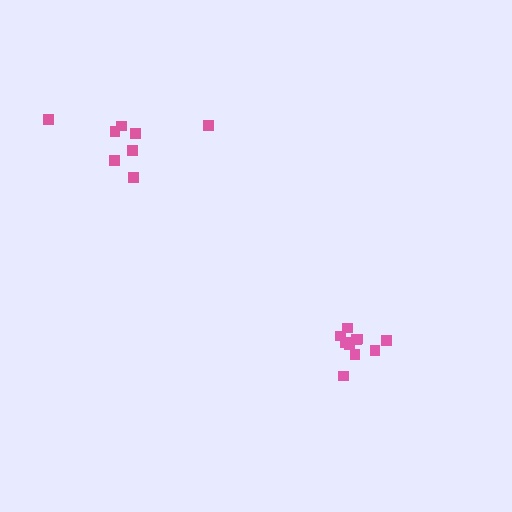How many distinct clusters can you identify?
There are 2 distinct clusters.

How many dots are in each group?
Group 1: 8 dots, Group 2: 10 dots (18 total).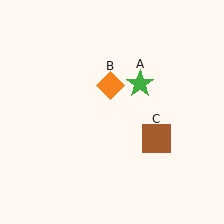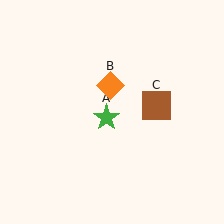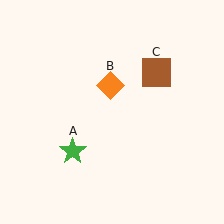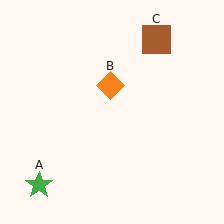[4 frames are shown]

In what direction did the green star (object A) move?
The green star (object A) moved down and to the left.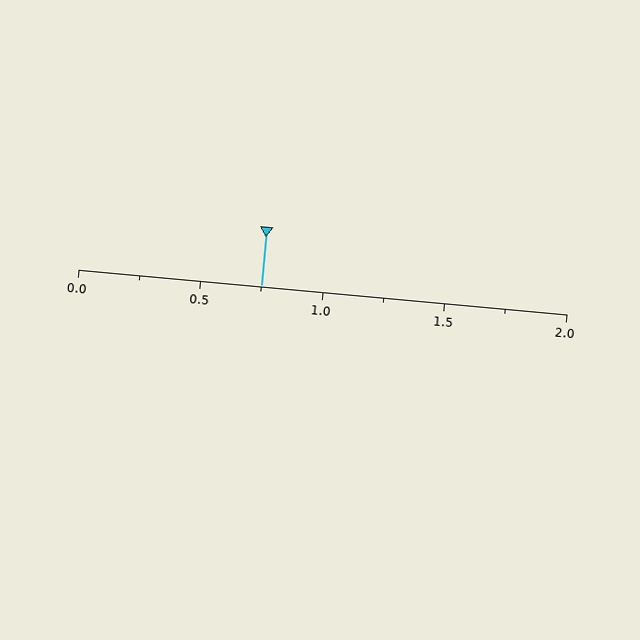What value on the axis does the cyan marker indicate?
The marker indicates approximately 0.75.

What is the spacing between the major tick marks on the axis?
The major ticks are spaced 0.5 apart.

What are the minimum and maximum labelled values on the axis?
The axis runs from 0.0 to 2.0.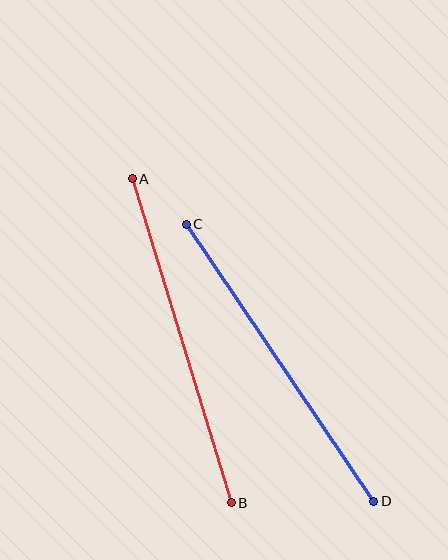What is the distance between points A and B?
The distance is approximately 339 pixels.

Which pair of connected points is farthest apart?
Points A and B are farthest apart.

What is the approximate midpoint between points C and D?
The midpoint is at approximately (280, 363) pixels.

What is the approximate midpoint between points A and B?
The midpoint is at approximately (182, 341) pixels.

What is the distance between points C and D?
The distance is approximately 335 pixels.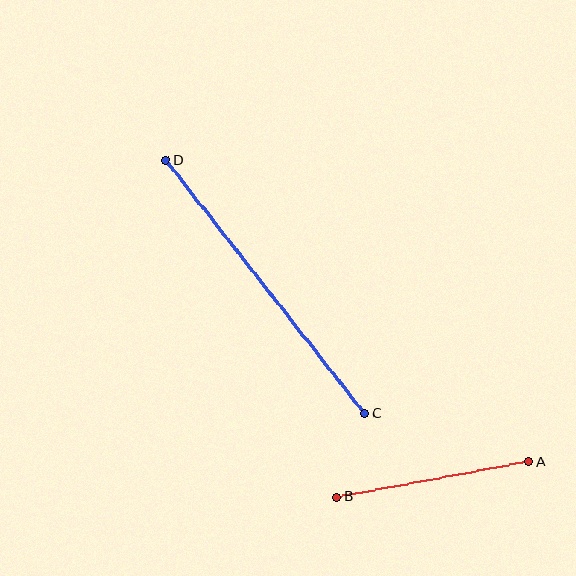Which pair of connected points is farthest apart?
Points C and D are farthest apart.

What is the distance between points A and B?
The distance is approximately 195 pixels.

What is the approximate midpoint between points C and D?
The midpoint is at approximately (265, 287) pixels.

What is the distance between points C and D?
The distance is approximately 322 pixels.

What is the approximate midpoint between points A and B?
The midpoint is at approximately (433, 479) pixels.